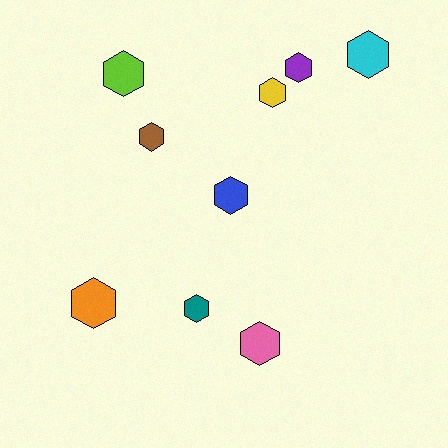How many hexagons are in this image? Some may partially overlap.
There are 9 hexagons.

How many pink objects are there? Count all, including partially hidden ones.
There is 1 pink object.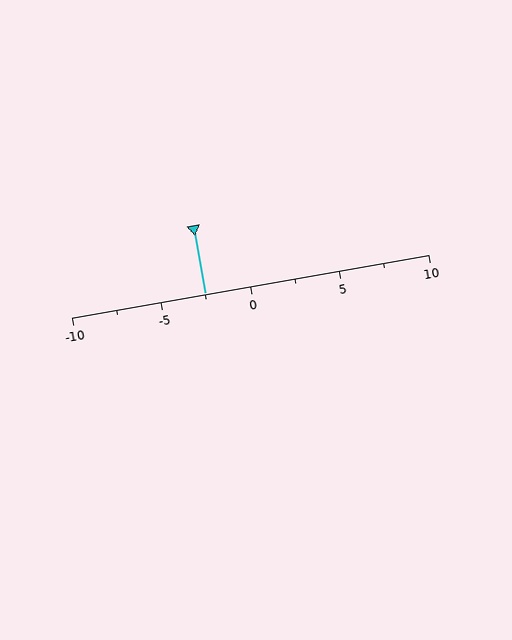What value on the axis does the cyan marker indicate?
The marker indicates approximately -2.5.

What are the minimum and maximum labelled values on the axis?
The axis runs from -10 to 10.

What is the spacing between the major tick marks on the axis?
The major ticks are spaced 5 apart.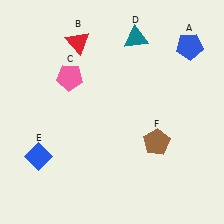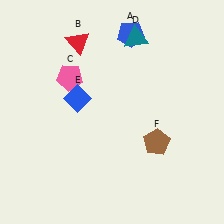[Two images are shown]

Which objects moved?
The objects that moved are: the blue pentagon (A), the blue diamond (E).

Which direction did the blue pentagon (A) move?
The blue pentagon (A) moved left.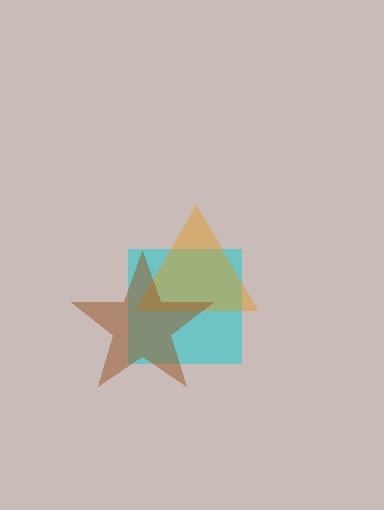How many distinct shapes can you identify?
There are 3 distinct shapes: a cyan square, an orange triangle, a brown star.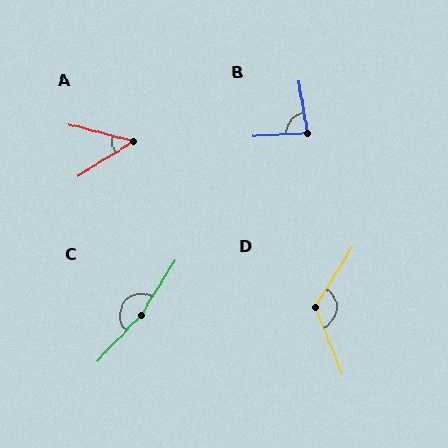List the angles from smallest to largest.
A (47°), B (82°), D (127°), C (168°).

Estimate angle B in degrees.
Approximately 82 degrees.